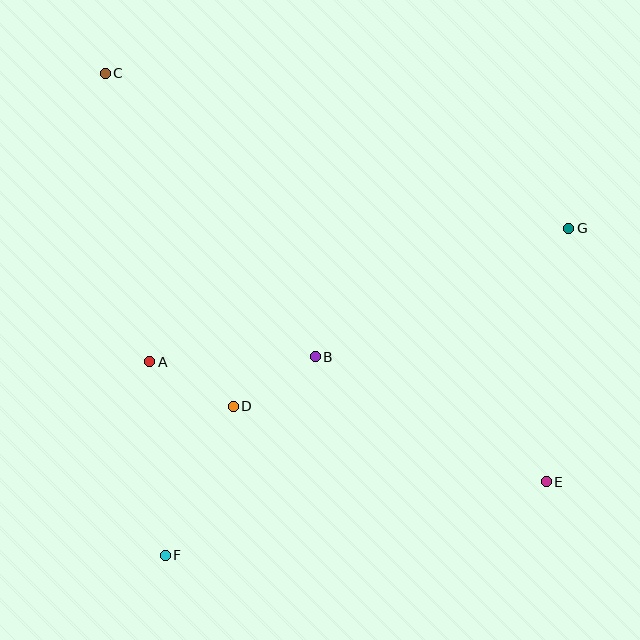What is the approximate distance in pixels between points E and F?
The distance between E and F is approximately 388 pixels.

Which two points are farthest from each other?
Points C and E are farthest from each other.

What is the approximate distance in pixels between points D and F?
The distance between D and F is approximately 164 pixels.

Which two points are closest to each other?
Points A and D are closest to each other.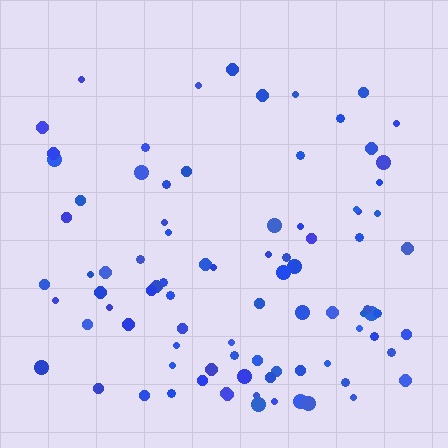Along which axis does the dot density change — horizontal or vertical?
Vertical.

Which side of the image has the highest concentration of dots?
The bottom.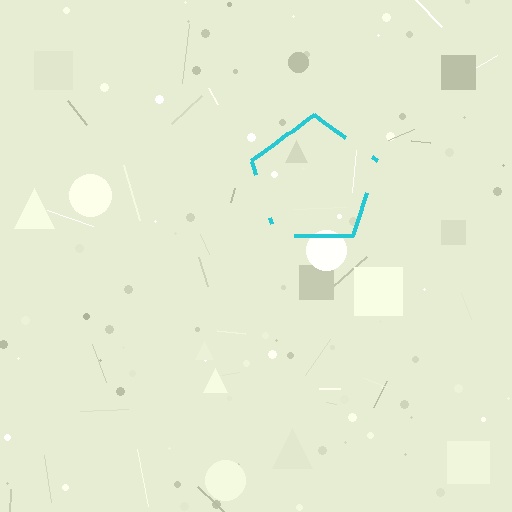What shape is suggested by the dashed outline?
The dashed outline suggests a pentagon.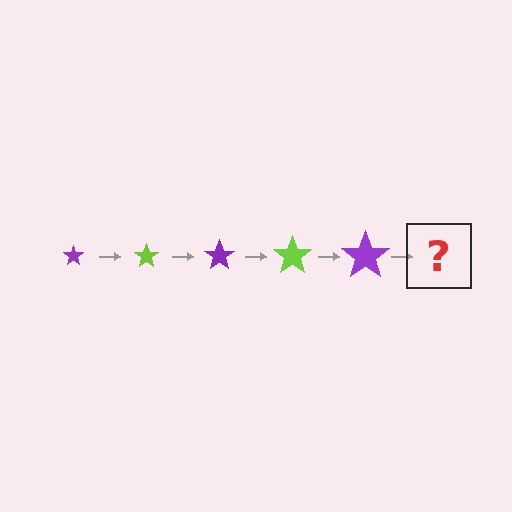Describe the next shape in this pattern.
It should be a lime star, larger than the previous one.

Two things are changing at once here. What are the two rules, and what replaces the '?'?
The two rules are that the star grows larger each step and the color cycles through purple and lime. The '?' should be a lime star, larger than the previous one.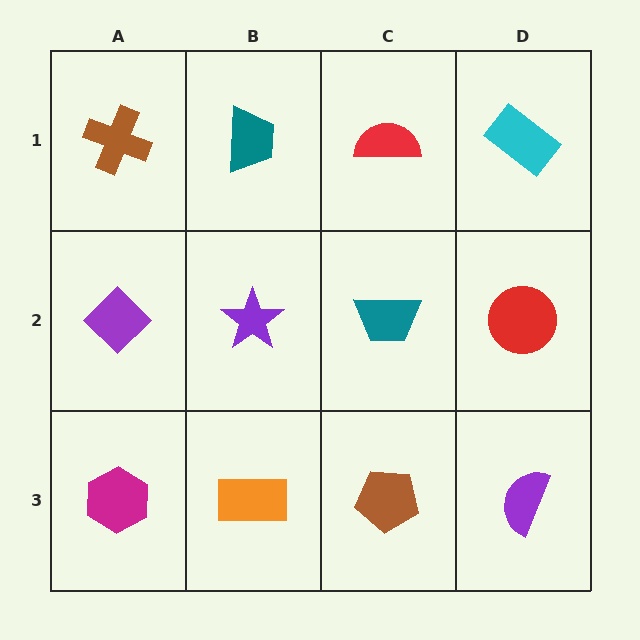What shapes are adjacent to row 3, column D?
A red circle (row 2, column D), a brown pentagon (row 3, column C).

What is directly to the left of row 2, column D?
A teal trapezoid.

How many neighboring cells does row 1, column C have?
3.